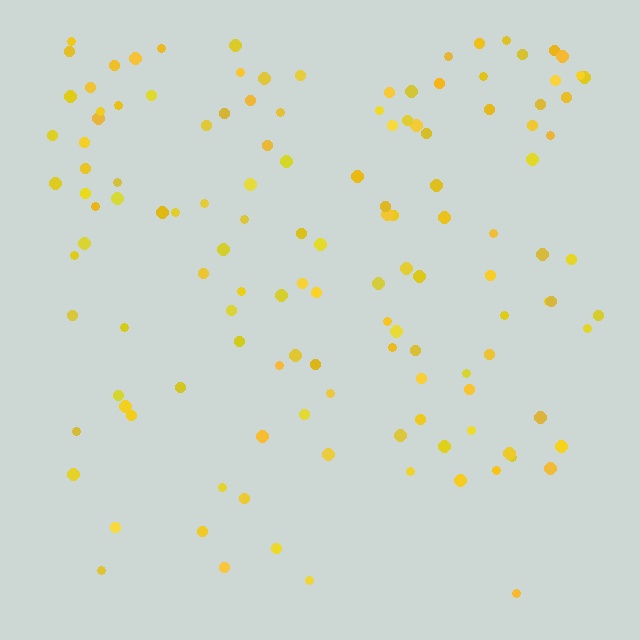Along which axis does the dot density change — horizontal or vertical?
Vertical.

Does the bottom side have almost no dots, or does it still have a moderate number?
Still a moderate number, just noticeably fewer than the top.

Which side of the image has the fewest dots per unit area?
The bottom.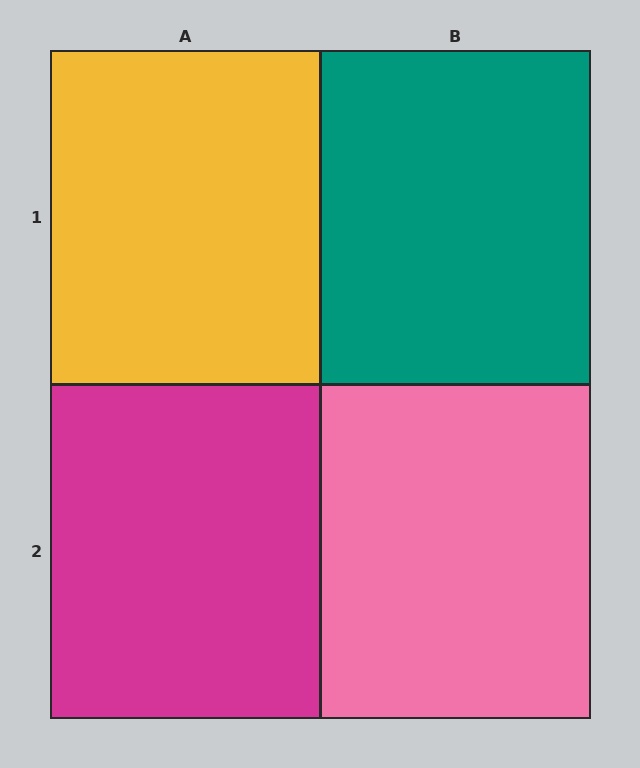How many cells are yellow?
1 cell is yellow.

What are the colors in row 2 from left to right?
Magenta, pink.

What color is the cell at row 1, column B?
Teal.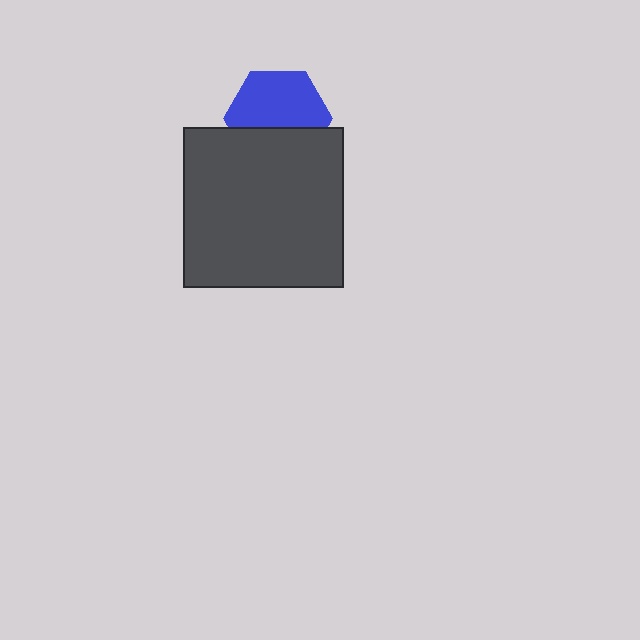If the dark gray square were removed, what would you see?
You would see the complete blue hexagon.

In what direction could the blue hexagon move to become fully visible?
The blue hexagon could move up. That would shift it out from behind the dark gray square entirely.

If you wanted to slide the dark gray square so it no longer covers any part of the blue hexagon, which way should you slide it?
Slide it down — that is the most direct way to separate the two shapes.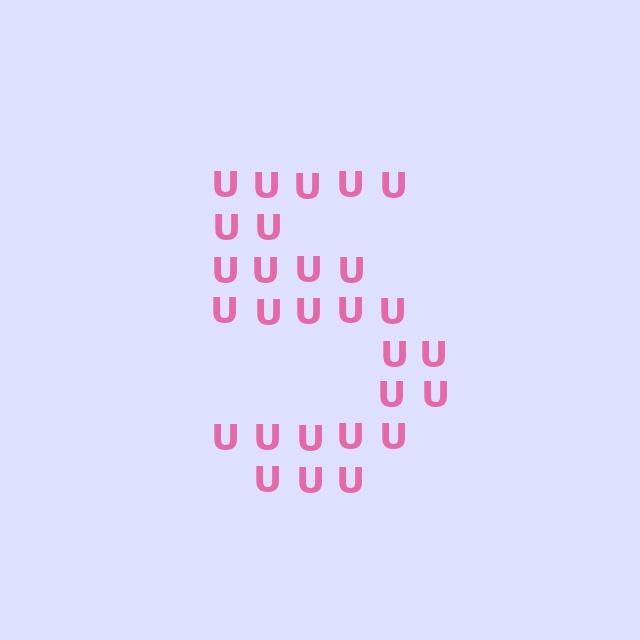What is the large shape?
The large shape is the digit 5.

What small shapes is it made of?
It is made of small letter U's.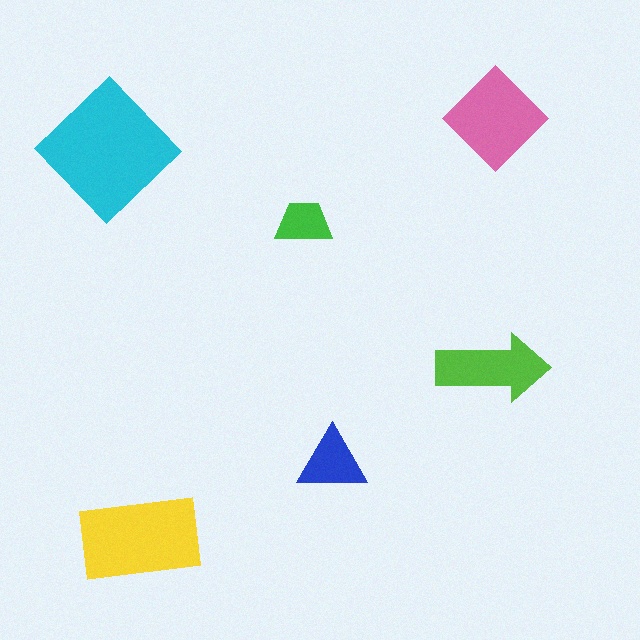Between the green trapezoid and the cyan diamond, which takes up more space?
The cyan diamond.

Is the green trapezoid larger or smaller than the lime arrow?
Smaller.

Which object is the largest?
The cyan diamond.